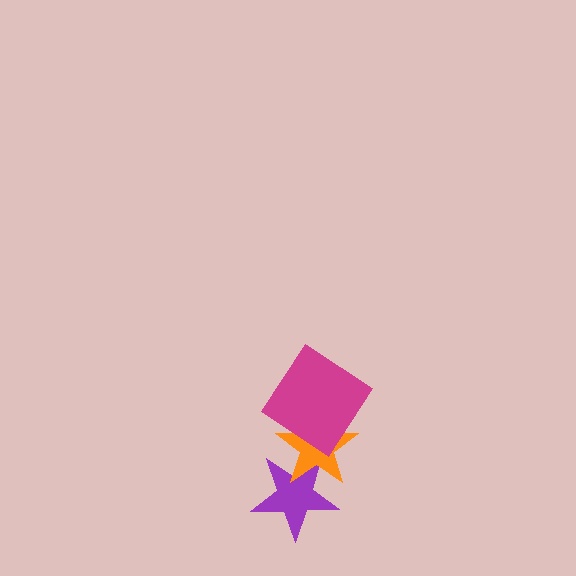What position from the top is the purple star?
The purple star is 3rd from the top.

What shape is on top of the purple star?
The orange star is on top of the purple star.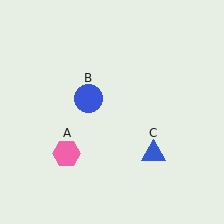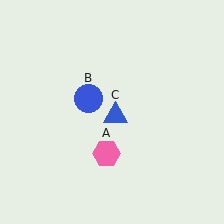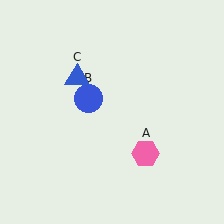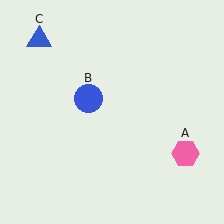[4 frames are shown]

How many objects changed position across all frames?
2 objects changed position: pink hexagon (object A), blue triangle (object C).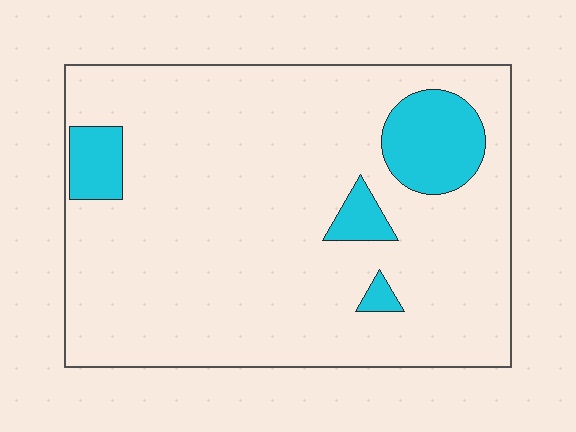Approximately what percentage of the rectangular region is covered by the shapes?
Approximately 10%.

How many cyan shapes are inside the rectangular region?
4.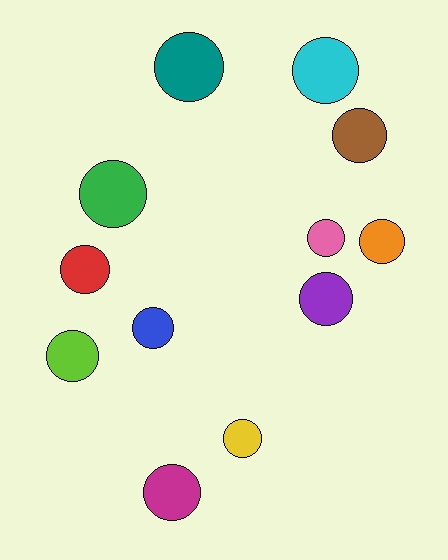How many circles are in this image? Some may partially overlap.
There are 12 circles.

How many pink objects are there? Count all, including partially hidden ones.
There is 1 pink object.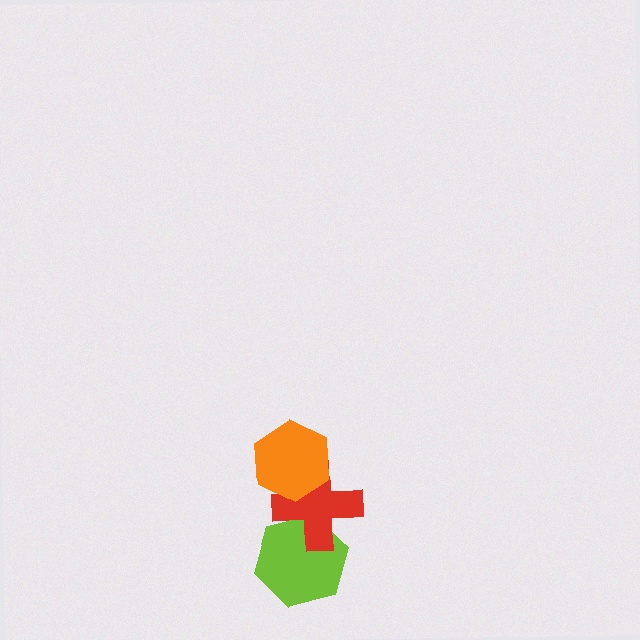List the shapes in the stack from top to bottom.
From top to bottom: the orange hexagon, the red cross, the lime hexagon.